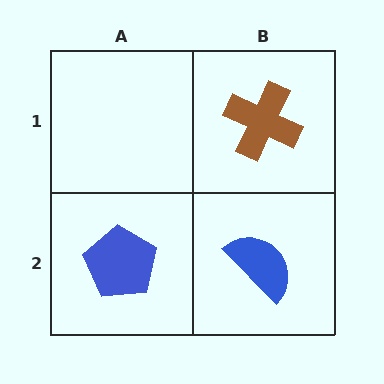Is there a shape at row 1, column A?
No, that cell is empty.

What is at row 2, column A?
A blue pentagon.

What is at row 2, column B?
A blue semicircle.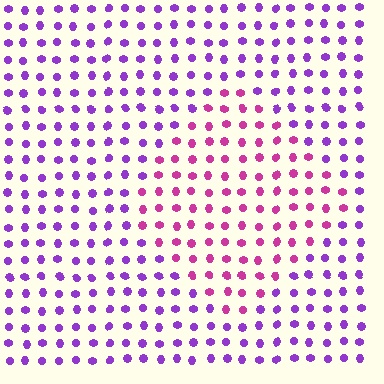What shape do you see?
I see a diamond.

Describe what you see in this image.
The image is filled with small purple elements in a uniform arrangement. A diamond-shaped region is visible where the elements are tinted to a slightly different hue, forming a subtle color boundary.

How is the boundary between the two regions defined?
The boundary is defined purely by a slight shift in hue (about 41 degrees). Spacing, size, and orientation are identical on both sides.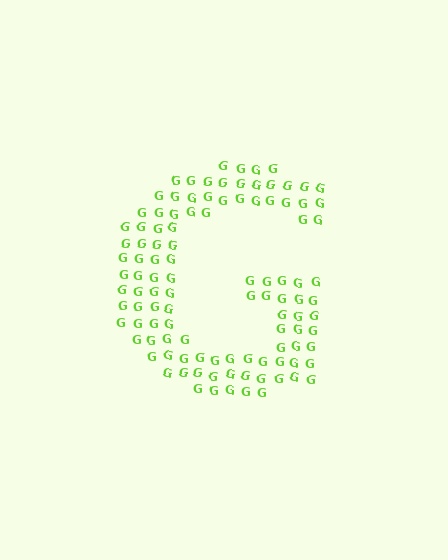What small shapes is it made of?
It is made of small letter G's.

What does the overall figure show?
The overall figure shows the letter G.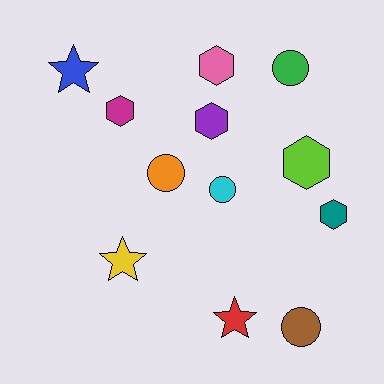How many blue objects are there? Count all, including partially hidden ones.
There is 1 blue object.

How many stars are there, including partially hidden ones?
There are 3 stars.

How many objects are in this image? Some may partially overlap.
There are 12 objects.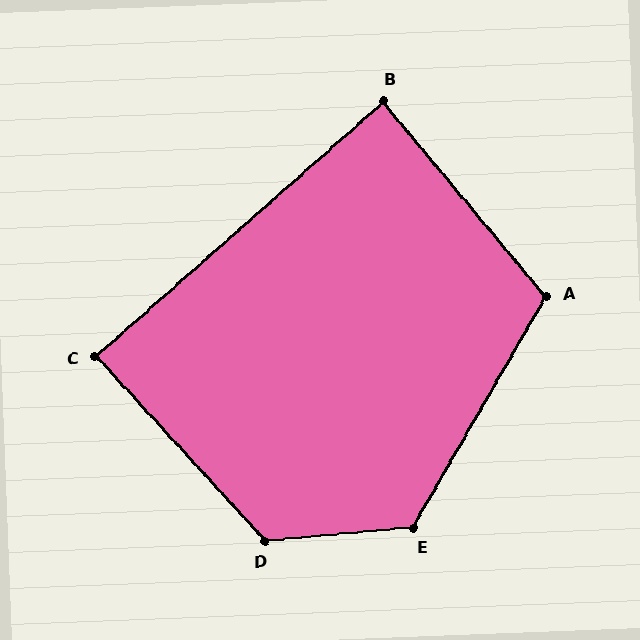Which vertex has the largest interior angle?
D, at approximately 127 degrees.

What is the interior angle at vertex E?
Approximately 125 degrees (obtuse).